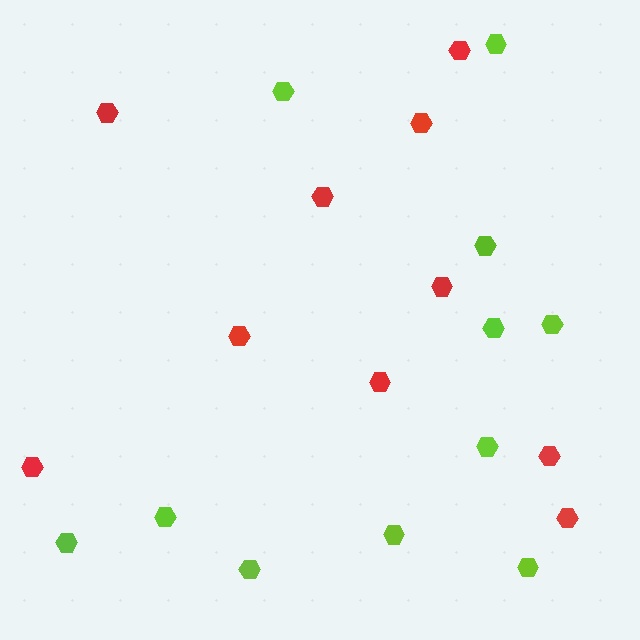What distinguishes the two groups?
There are 2 groups: one group of red hexagons (10) and one group of lime hexagons (11).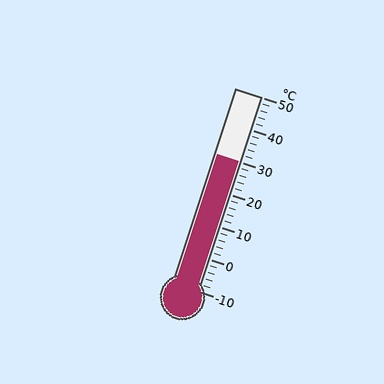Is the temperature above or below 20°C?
The temperature is above 20°C.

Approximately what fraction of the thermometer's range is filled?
The thermometer is filled to approximately 65% of its range.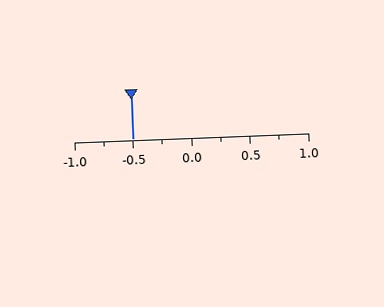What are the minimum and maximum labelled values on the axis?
The axis runs from -1.0 to 1.0.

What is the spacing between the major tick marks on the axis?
The major ticks are spaced 0.5 apart.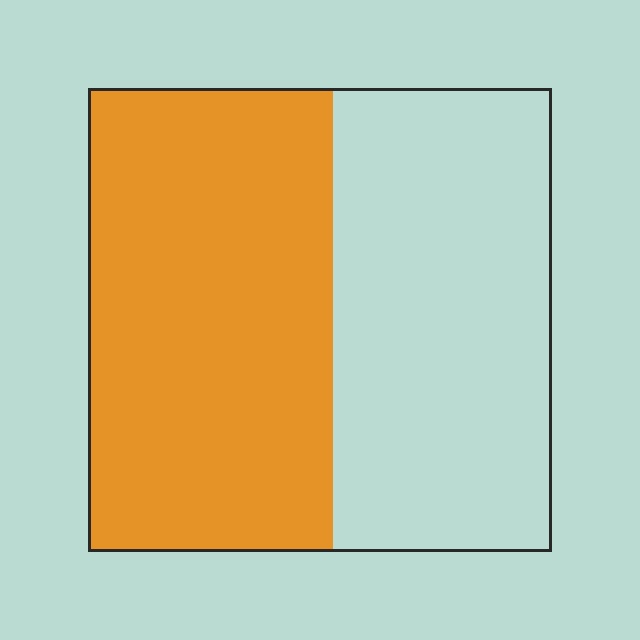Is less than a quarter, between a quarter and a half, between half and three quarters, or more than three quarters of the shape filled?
Between half and three quarters.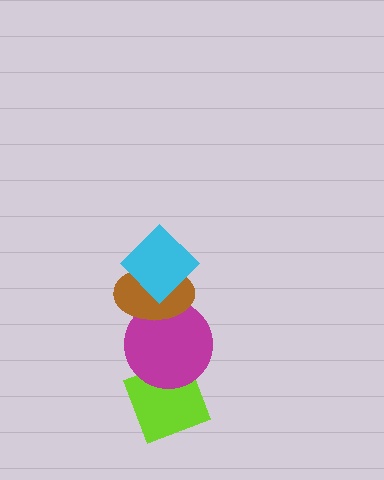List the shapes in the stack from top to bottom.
From top to bottom: the cyan diamond, the brown ellipse, the magenta circle, the lime diamond.